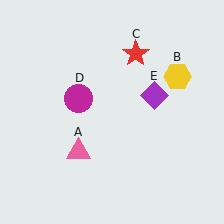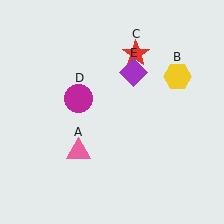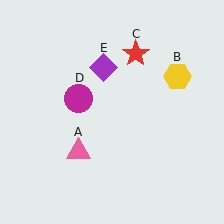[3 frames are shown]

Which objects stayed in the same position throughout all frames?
Pink triangle (object A) and yellow hexagon (object B) and red star (object C) and magenta circle (object D) remained stationary.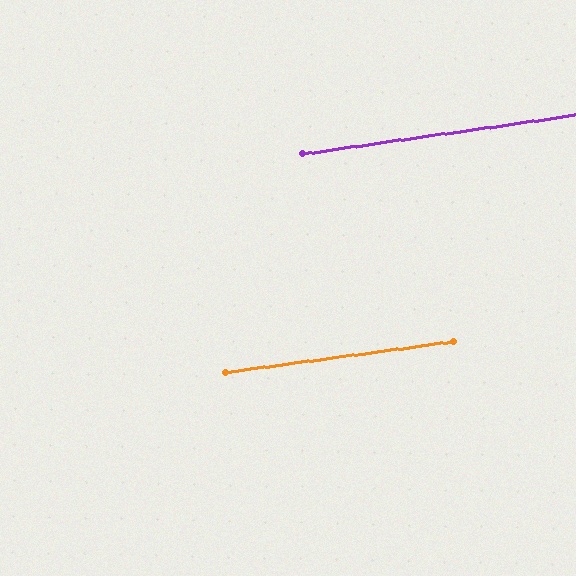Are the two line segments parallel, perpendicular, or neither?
Parallel — their directions differ by only 0.3°.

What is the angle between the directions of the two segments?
Approximately 0 degrees.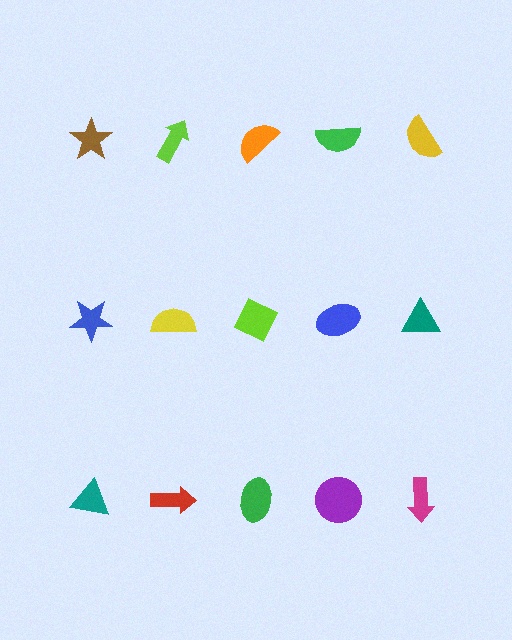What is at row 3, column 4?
A purple circle.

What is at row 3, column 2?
A red arrow.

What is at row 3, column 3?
A green ellipse.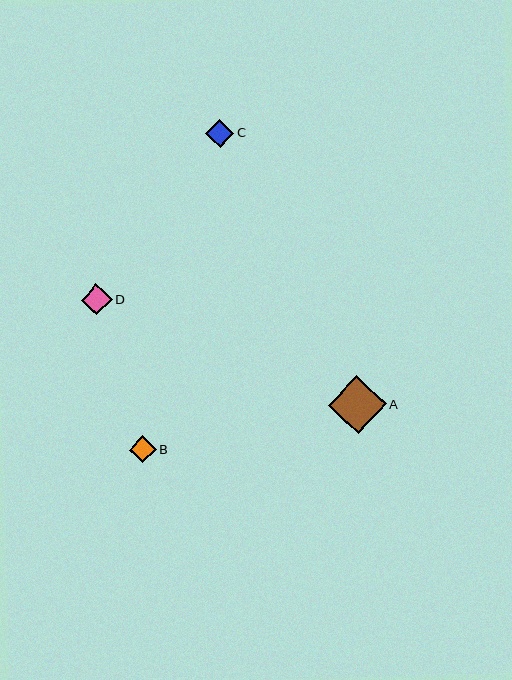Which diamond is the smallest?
Diamond B is the smallest with a size of approximately 27 pixels.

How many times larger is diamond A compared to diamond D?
Diamond A is approximately 1.9 times the size of diamond D.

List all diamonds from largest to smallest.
From largest to smallest: A, D, C, B.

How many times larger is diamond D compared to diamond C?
Diamond D is approximately 1.1 times the size of diamond C.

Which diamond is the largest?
Diamond A is the largest with a size of approximately 58 pixels.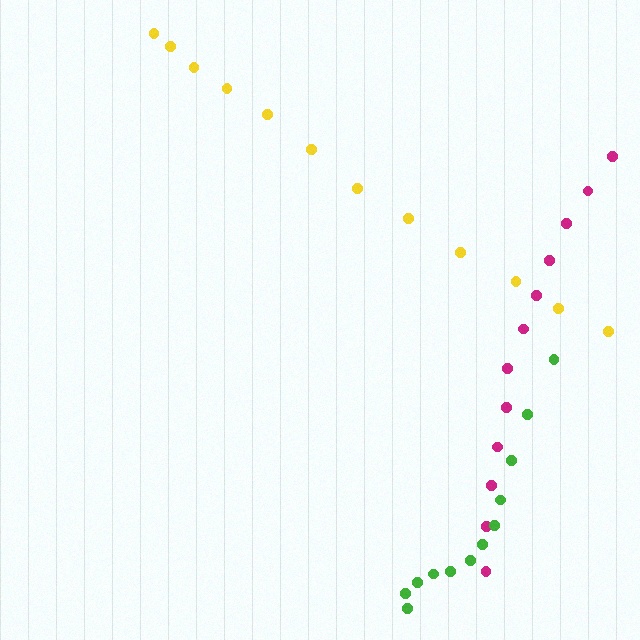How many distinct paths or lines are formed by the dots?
There are 3 distinct paths.